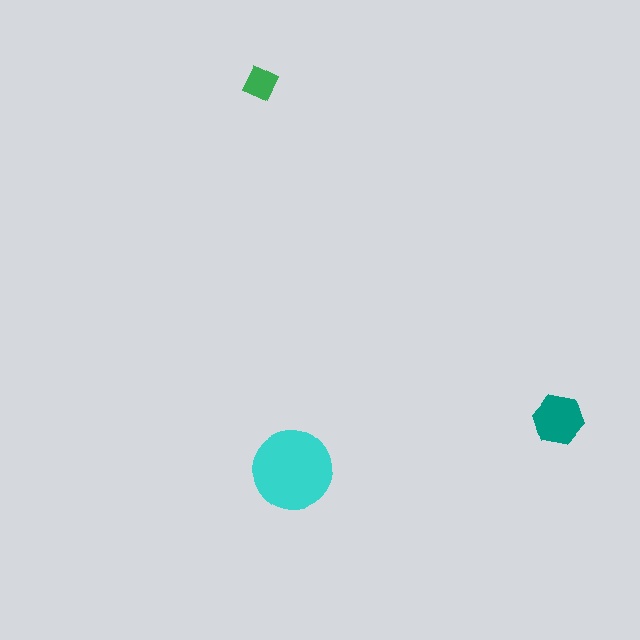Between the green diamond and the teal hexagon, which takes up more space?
The teal hexagon.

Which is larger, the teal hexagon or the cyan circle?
The cyan circle.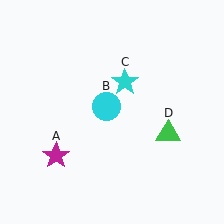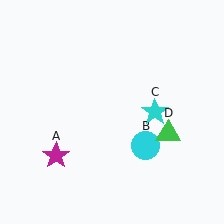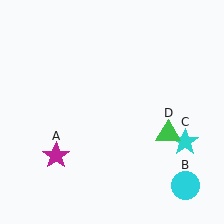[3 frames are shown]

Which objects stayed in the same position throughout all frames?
Magenta star (object A) and green triangle (object D) remained stationary.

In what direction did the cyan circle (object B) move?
The cyan circle (object B) moved down and to the right.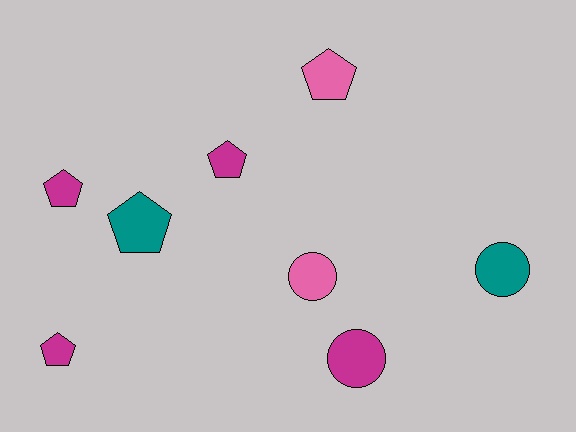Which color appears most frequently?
Magenta, with 4 objects.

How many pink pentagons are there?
There is 1 pink pentagon.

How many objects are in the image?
There are 8 objects.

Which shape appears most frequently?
Pentagon, with 5 objects.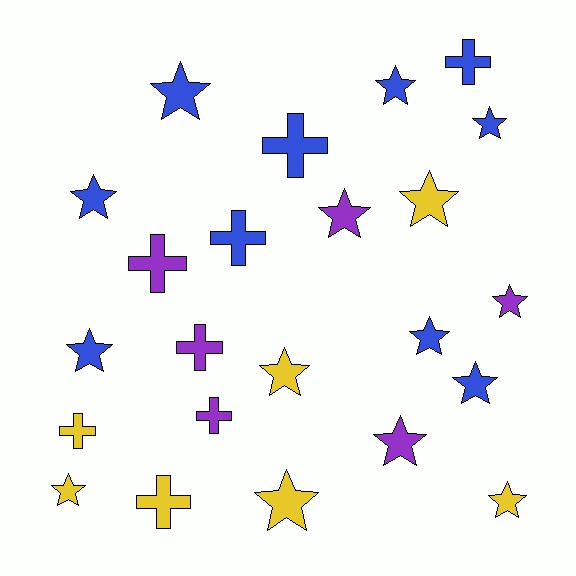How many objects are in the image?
There are 23 objects.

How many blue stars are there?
There are 7 blue stars.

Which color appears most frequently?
Blue, with 10 objects.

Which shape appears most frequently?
Star, with 15 objects.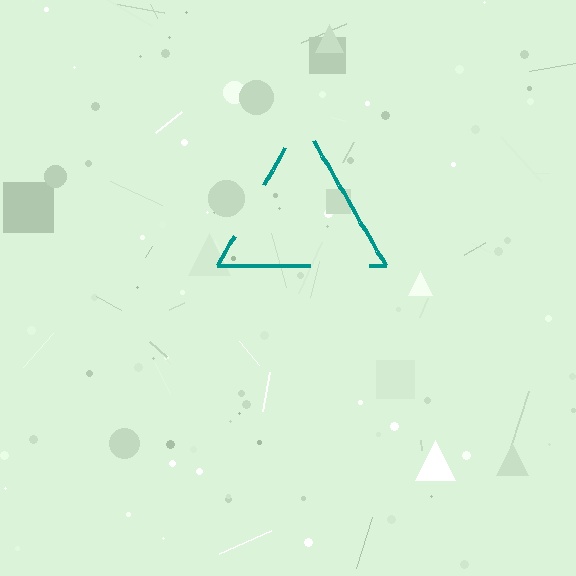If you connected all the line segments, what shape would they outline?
They would outline a triangle.